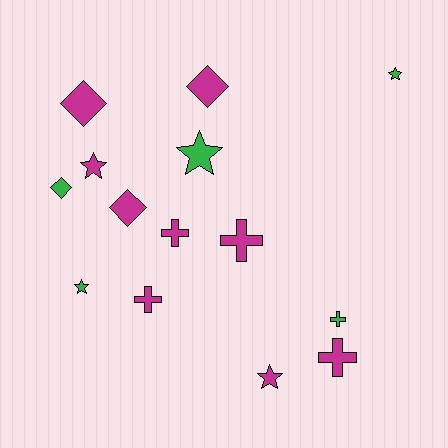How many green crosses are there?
There is 1 green cross.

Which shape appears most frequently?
Cross, with 5 objects.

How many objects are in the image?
There are 14 objects.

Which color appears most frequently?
Magenta, with 9 objects.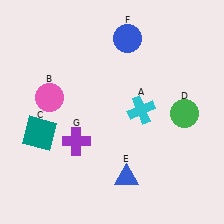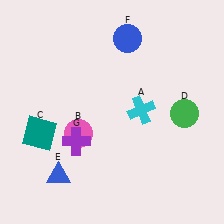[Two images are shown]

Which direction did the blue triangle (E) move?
The blue triangle (E) moved left.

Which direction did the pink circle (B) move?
The pink circle (B) moved down.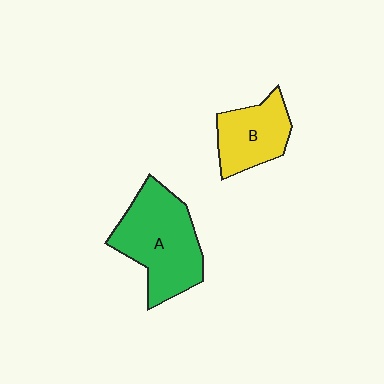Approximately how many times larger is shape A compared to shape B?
Approximately 1.6 times.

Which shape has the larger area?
Shape A (green).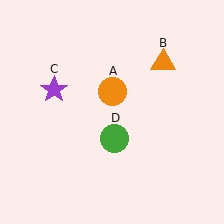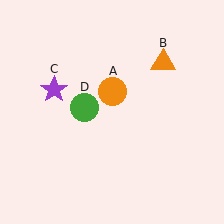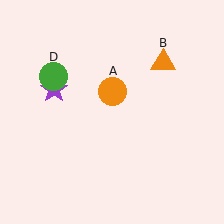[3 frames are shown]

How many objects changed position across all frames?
1 object changed position: green circle (object D).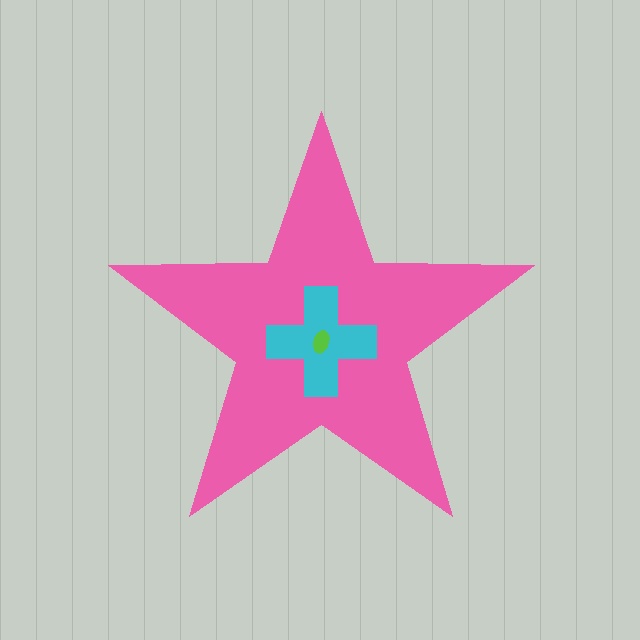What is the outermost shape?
The pink star.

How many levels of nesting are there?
3.